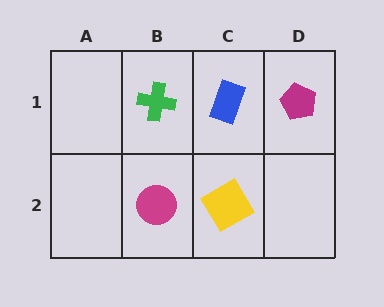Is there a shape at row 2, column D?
No, that cell is empty.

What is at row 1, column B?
A green cross.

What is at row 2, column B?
A magenta circle.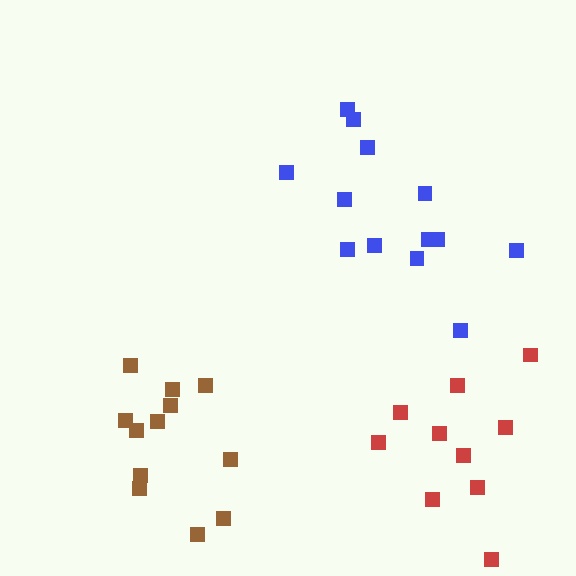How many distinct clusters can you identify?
There are 3 distinct clusters.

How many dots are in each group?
Group 1: 10 dots, Group 2: 13 dots, Group 3: 12 dots (35 total).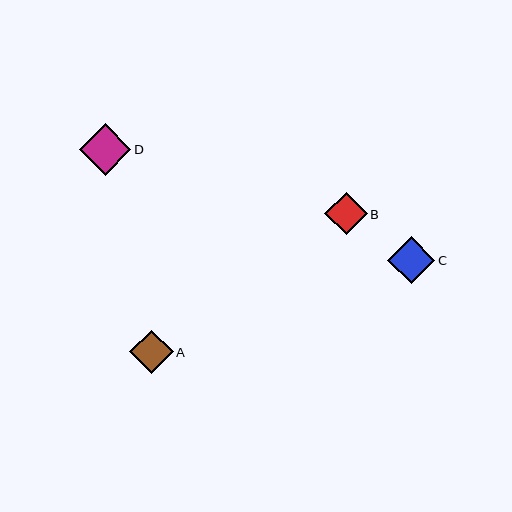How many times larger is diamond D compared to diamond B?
Diamond D is approximately 1.2 times the size of diamond B.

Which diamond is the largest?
Diamond D is the largest with a size of approximately 52 pixels.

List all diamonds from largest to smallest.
From largest to smallest: D, C, A, B.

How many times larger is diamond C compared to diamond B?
Diamond C is approximately 1.1 times the size of diamond B.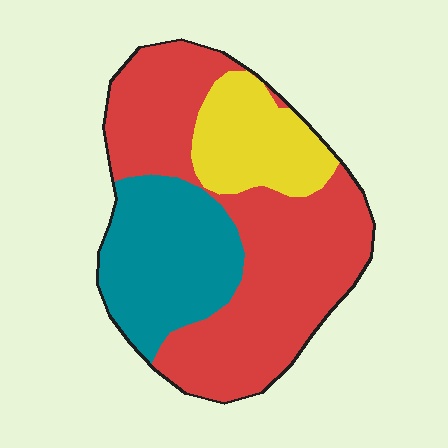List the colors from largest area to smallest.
From largest to smallest: red, teal, yellow.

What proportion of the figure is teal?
Teal takes up about one quarter (1/4) of the figure.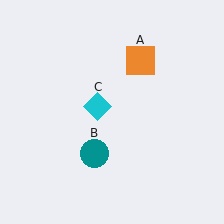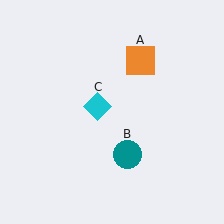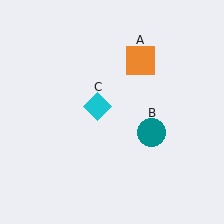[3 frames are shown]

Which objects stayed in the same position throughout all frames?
Orange square (object A) and cyan diamond (object C) remained stationary.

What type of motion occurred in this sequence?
The teal circle (object B) rotated counterclockwise around the center of the scene.